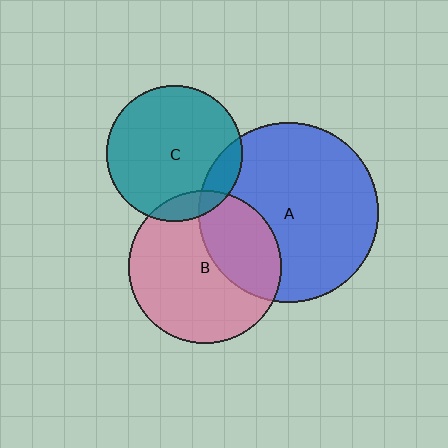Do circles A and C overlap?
Yes.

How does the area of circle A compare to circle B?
Approximately 1.4 times.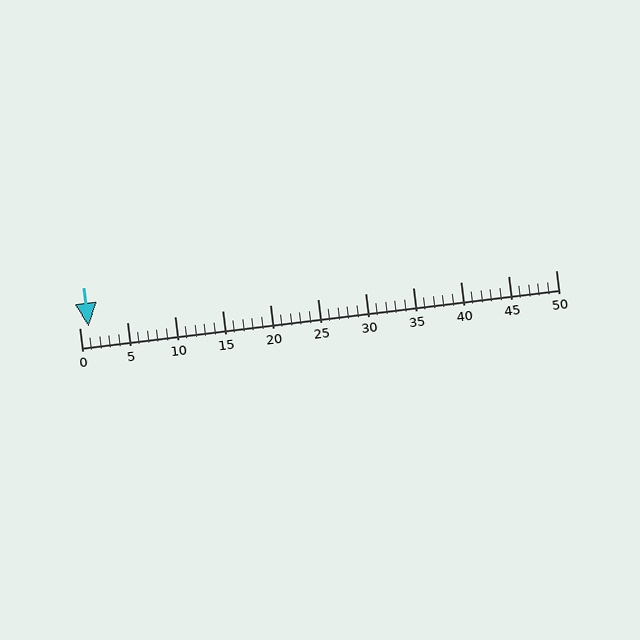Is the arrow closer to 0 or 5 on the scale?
The arrow is closer to 0.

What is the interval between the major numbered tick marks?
The major tick marks are spaced 5 units apart.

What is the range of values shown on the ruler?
The ruler shows values from 0 to 50.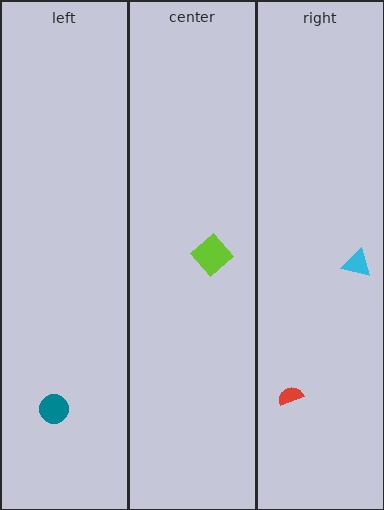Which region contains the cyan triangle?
The right region.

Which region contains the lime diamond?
The center region.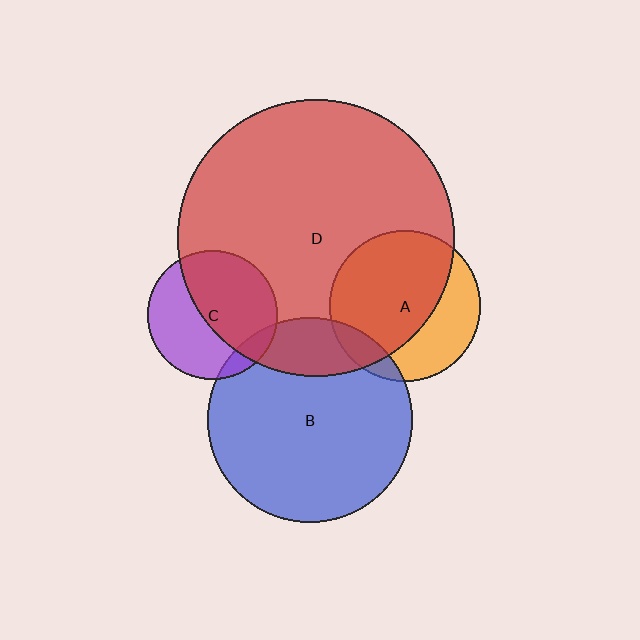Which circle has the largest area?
Circle D (red).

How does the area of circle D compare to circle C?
Approximately 4.5 times.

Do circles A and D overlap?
Yes.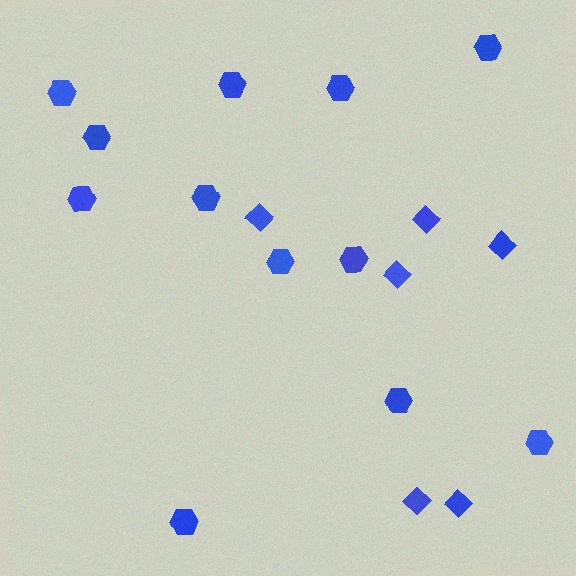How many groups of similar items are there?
There are 2 groups: one group of diamonds (6) and one group of hexagons (12).